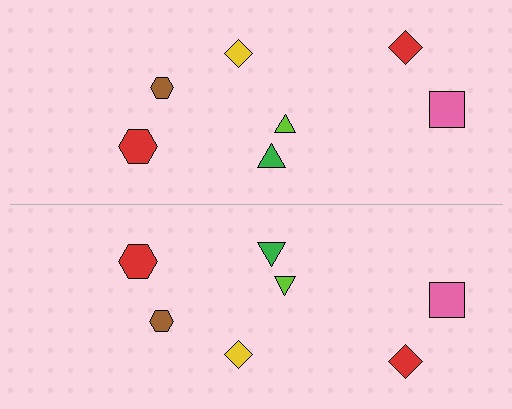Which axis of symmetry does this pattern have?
The pattern has a horizontal axis of symmetry running through the center of the image.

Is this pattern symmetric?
Yes, this pattern has bilateral (reflection) symmetry.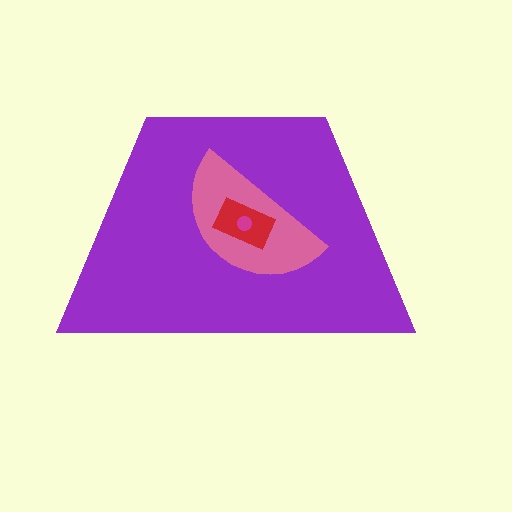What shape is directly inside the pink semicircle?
The red rectangle.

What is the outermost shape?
The purple trapezoid.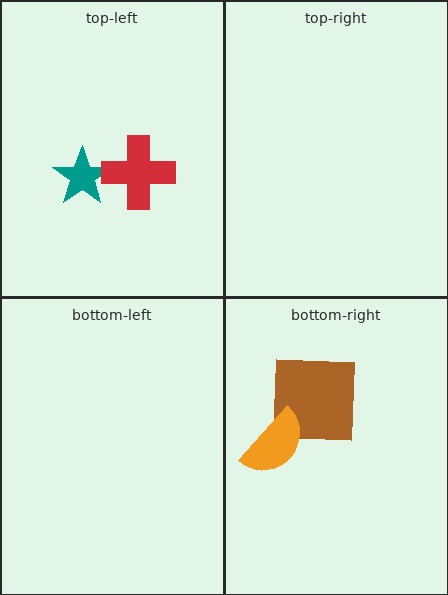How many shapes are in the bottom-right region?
2.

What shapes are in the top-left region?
The teal star, the red cross.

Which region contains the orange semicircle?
The bottom-right region.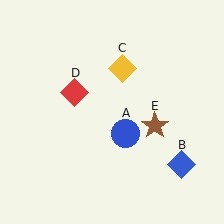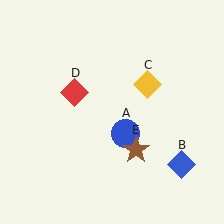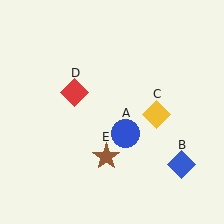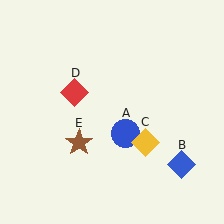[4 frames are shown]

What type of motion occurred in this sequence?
The yellow diamond (object C), brown star (object E) rotated clockwise around the center of the scene.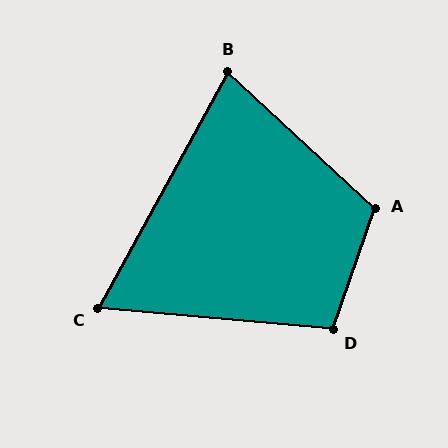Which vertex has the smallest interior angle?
C, at approximately 66 degrees.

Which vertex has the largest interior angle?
A, at approximately 114 degrees.